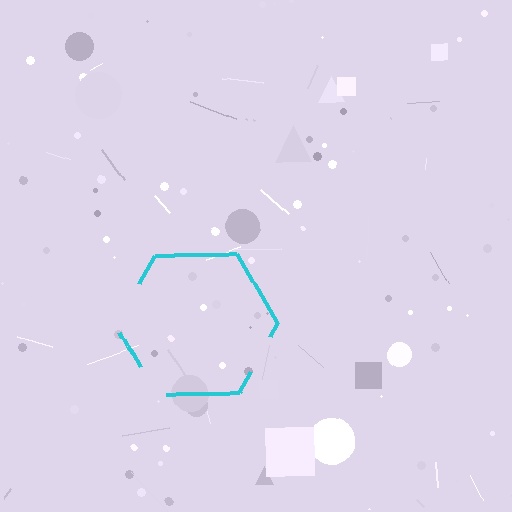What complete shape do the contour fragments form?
The contour fragments form a hexagon.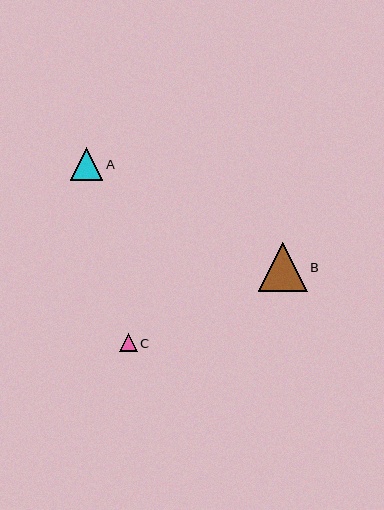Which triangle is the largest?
Triangle B is the largest with a size of approximately 49 pixels.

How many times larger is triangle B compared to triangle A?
Triangle B is approximately 1.5 times the size of triangle A.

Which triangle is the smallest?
Triangle C is the smallest with a size of approximately 18 pixels.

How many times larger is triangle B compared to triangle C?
Triangle B is approximately 2.7 times the size of triangle C.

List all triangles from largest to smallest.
From largest to smallest: B, A, C.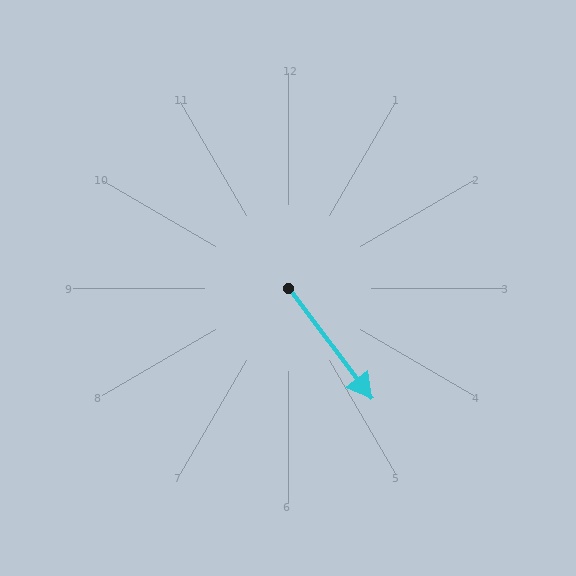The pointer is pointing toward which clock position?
Roughly 5 o'clock.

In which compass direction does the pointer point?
Southeast.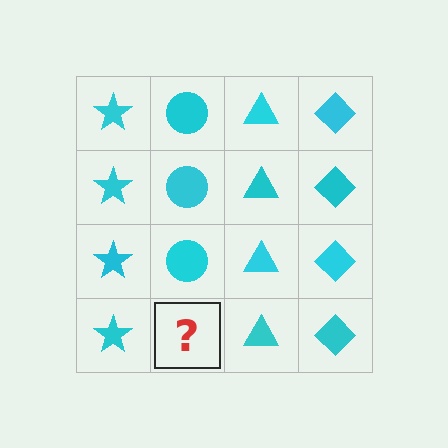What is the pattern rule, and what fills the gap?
The rule is that each column has a consistent shape. The gap should be filled with a cyan circle.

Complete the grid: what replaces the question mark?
The question mark should be replaced with a cyan circle.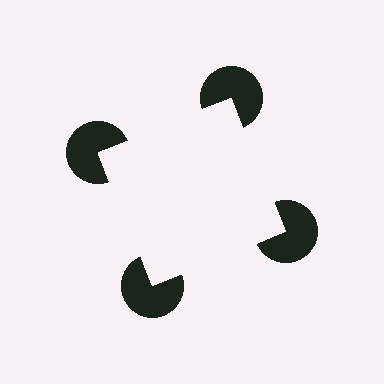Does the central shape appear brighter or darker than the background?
It typically appears slightly brighter than the background, even though no actual brightness change is drawn.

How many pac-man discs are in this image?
There are 4 — one at each vertex of the illusory square.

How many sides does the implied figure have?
4 sides.